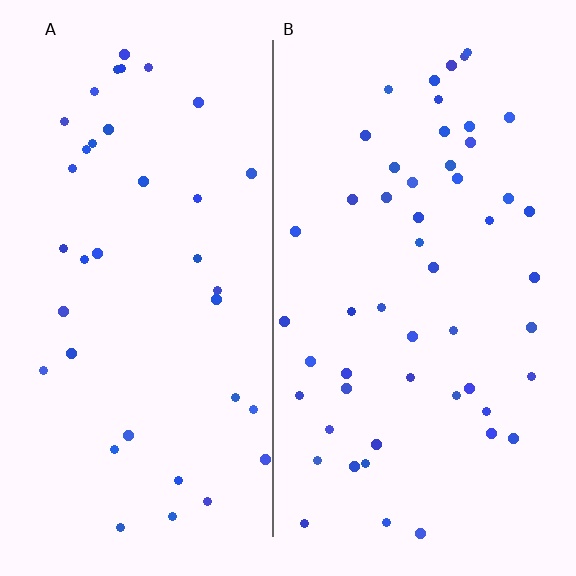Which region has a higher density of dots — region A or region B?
B (the right).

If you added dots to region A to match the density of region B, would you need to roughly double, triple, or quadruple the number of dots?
Approximately double.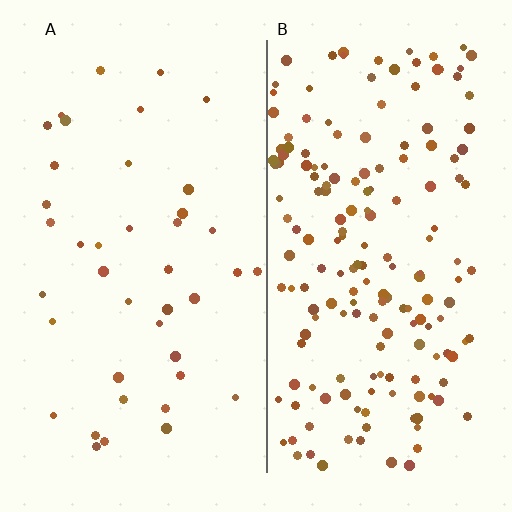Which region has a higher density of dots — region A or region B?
B (the right).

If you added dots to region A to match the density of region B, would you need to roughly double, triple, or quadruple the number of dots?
Approximately quadruple.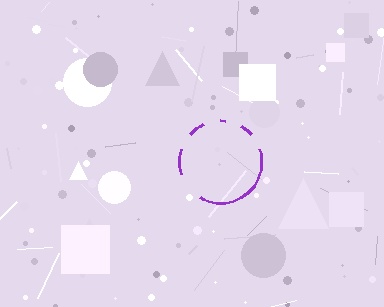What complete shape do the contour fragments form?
The contour fragments form a circle.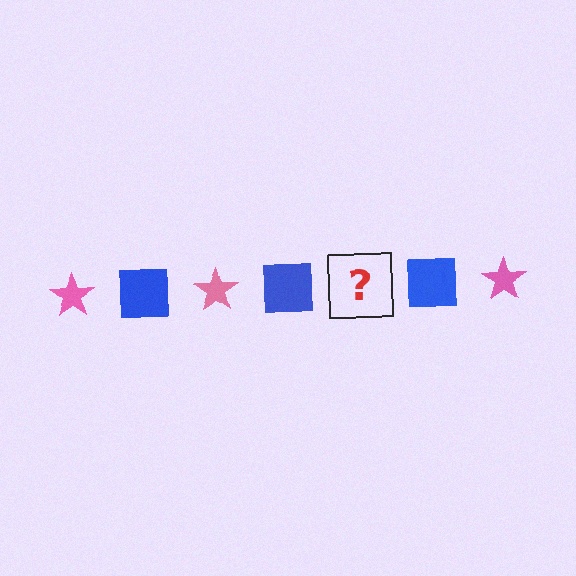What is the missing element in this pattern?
The missing element is a pink star.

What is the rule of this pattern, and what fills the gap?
The rule is that the pattern alternates between pink star and blue square. The gap should be filled with a pink star.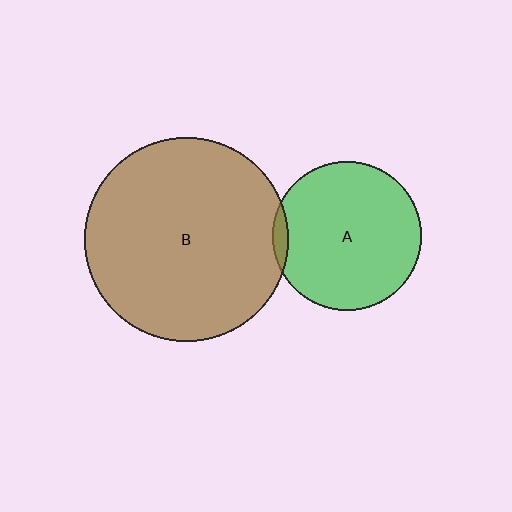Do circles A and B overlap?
Yes.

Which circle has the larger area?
Circle B (brown).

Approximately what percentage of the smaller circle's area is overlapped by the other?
Approximately 5%.